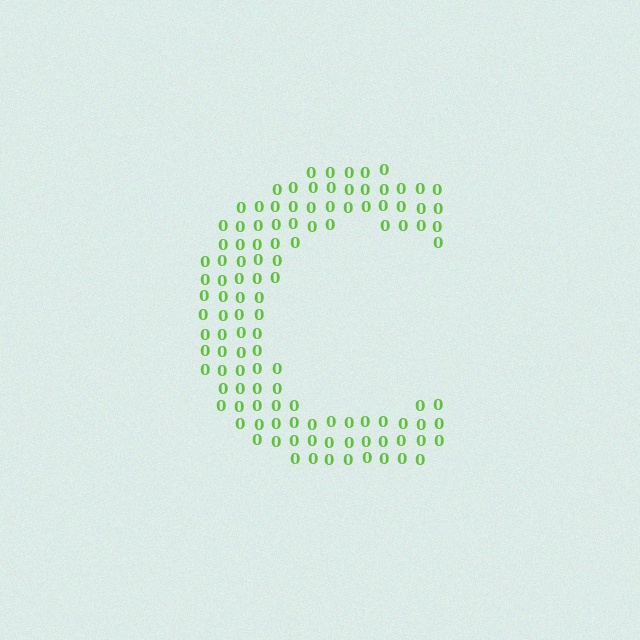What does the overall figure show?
The overall figure shows the letter C.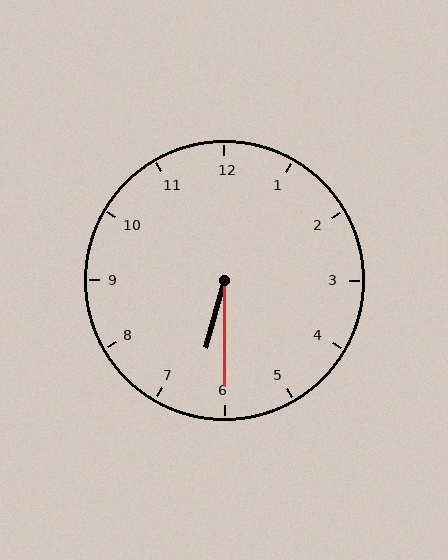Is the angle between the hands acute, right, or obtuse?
It is acute.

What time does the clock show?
6:30.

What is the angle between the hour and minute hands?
Approximately 15 degrees.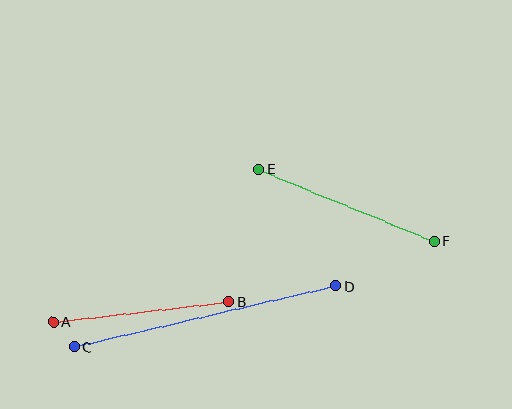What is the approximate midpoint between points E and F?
The midpoint is at approximately (346, 205) pixels.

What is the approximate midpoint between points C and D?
The midpoint is at approximately (205, 317) pixels.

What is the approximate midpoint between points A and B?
The midpoint is at approximately (141, 312) pixels.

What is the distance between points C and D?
The distance is approximately 268 pixels.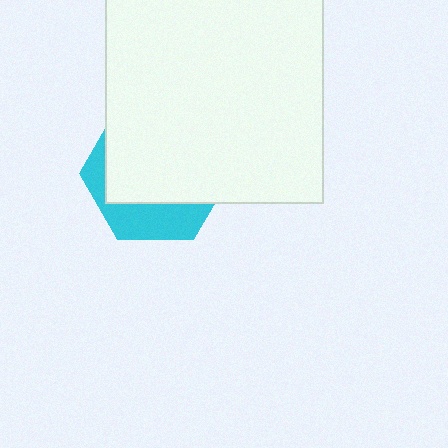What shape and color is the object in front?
The object in front is a white square.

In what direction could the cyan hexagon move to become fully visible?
The cyan hexagon could move down. That would shift it out from behind the white square entirely.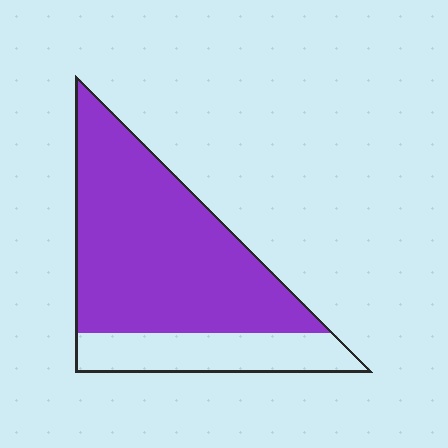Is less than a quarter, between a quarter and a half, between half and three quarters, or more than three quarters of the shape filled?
Between half and three quarters.